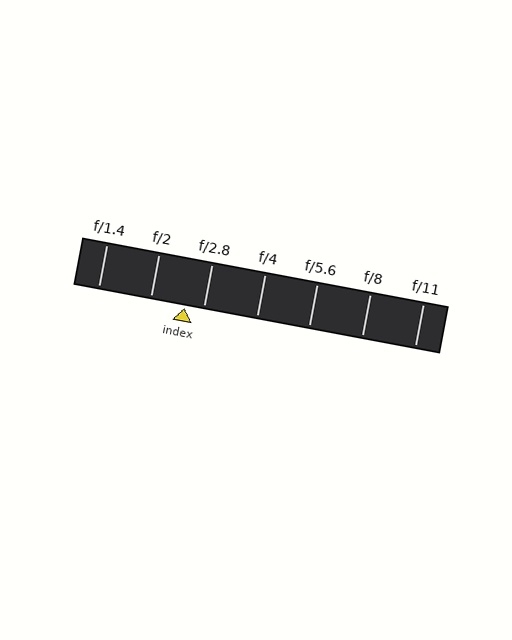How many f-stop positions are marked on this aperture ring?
There are 7 f-stop positions marked.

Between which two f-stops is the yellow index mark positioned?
The index mark is between f/2 and f/2.8.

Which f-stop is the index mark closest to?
The index mark is closest to f/2.8.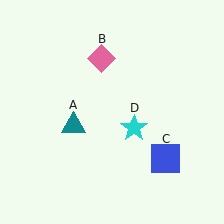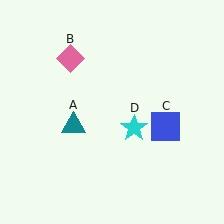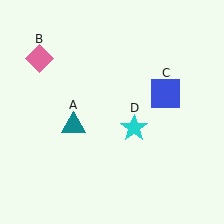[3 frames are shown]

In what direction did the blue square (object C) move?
The blue square (object C) moved up.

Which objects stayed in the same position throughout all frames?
Teal triangle (object A) and cyan star (object D) remained stationary.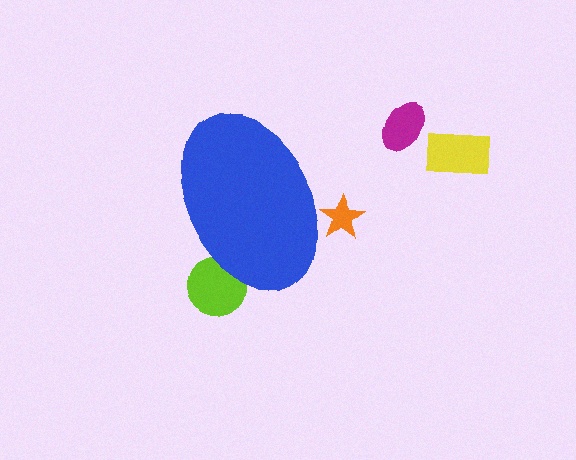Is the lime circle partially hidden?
Yes, the lime circle is partially hidden behind the blue ellipse.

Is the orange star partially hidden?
Yes, the orange star is partially hidden behind the blue ellipse.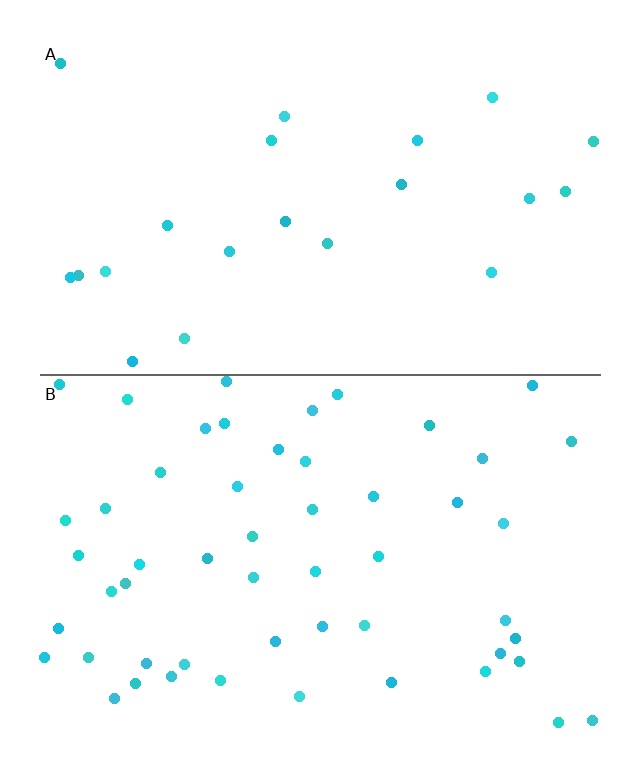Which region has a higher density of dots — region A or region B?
B (the bottom).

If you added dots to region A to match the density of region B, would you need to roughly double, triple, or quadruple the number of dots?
Approximately triple.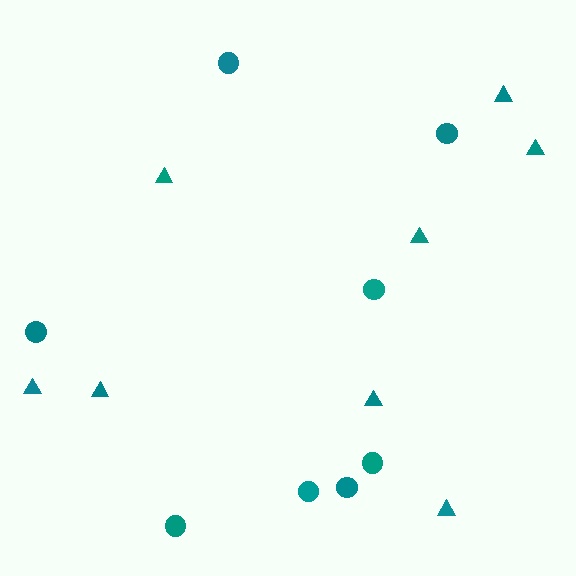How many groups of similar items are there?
There are 2 groups: one group of triangles (8) and one group of circles (8).